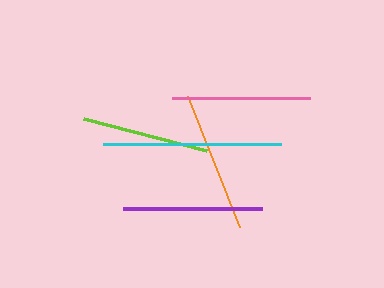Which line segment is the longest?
The cyan line is the longest at approximately 178 pixels.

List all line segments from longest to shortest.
From longest to shortest: cyan, orange, purple, pink, lime.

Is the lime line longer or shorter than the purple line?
The purple line is longer than the lime line.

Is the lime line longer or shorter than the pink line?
The pink line is longer than the lime line.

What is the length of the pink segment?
The pink segment is approximately 138 pixels long.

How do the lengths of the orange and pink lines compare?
The orange and pink lines are approximately the same length.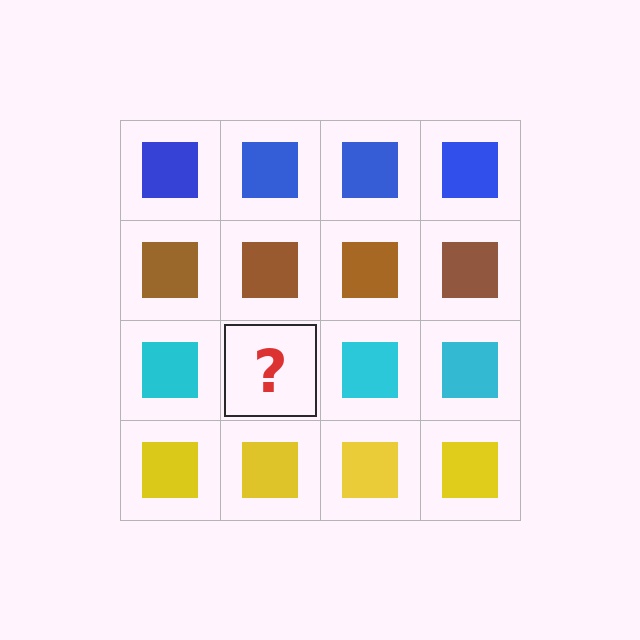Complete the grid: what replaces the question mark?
The question mark should be replaced with a cyan square.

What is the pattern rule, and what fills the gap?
The rule is that each row has a consistent color. The gap should be filled with a cyan square.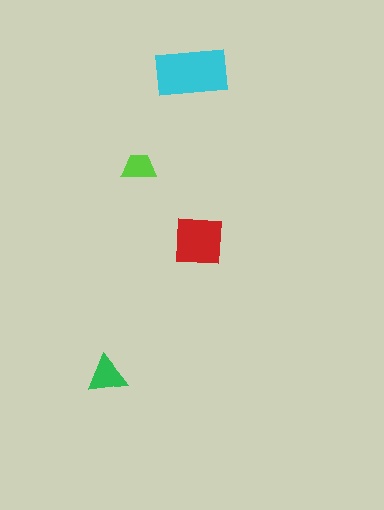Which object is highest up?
The cyan rectangle is topmost.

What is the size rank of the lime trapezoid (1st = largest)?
4th.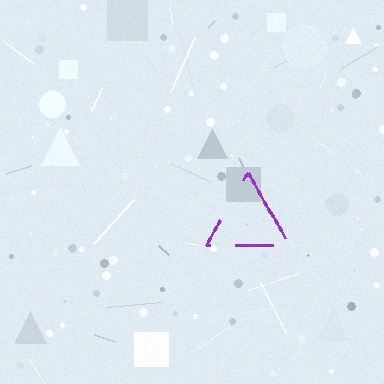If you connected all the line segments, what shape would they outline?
They would outline a triangle.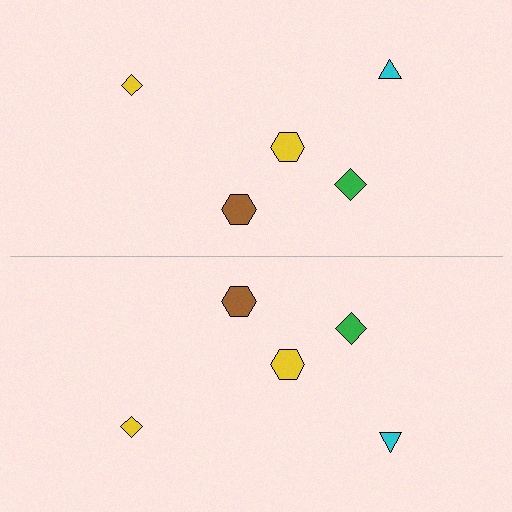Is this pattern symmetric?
Yes, this pattern has bilateral (reflection) symmetry.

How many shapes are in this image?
There are 10 shapes in this image.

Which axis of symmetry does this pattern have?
The pattern has a horizontal axis of symmetry running through the center of the image.